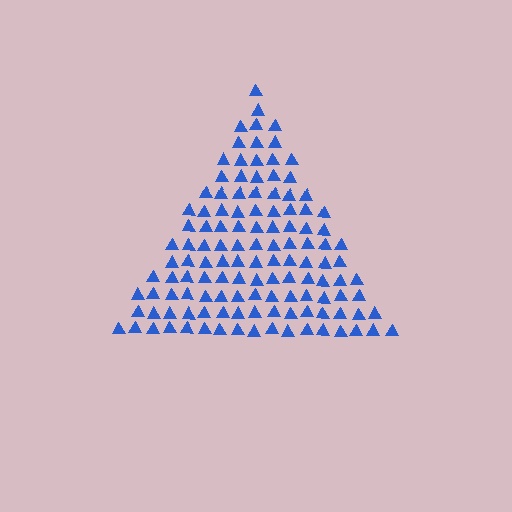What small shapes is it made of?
It is made of small triangles.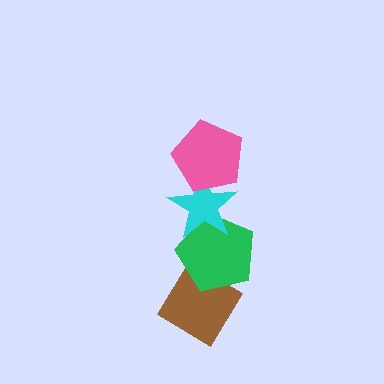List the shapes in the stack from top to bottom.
From top to bottom: the pink pentagon, the cyan star, the green pentagon, the brown diamond.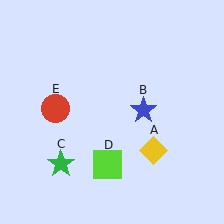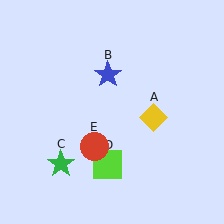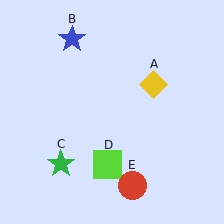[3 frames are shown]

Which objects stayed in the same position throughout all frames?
Green star (object C) and lime square (object D) remained stationary.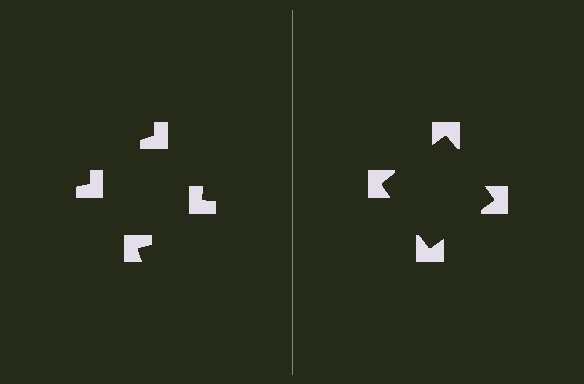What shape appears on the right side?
An illusory square.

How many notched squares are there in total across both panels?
8 — 4 on each side.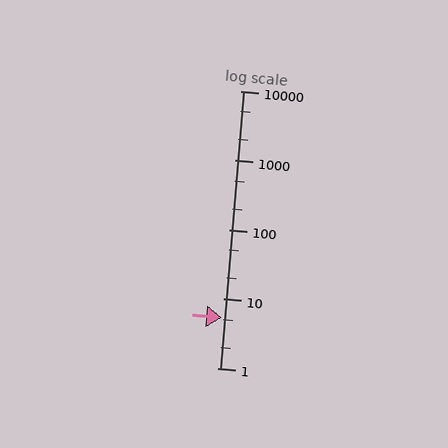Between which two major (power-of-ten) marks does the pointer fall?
The pointer is between 1 and 10.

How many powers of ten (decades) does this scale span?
The scale spans 4 decades, from 1 to 10000.